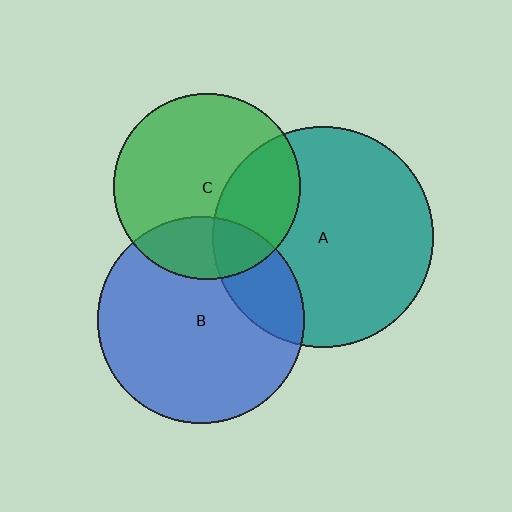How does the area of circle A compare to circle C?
Approximately 1.4 times.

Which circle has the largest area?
Circle A (teal).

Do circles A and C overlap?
Yes.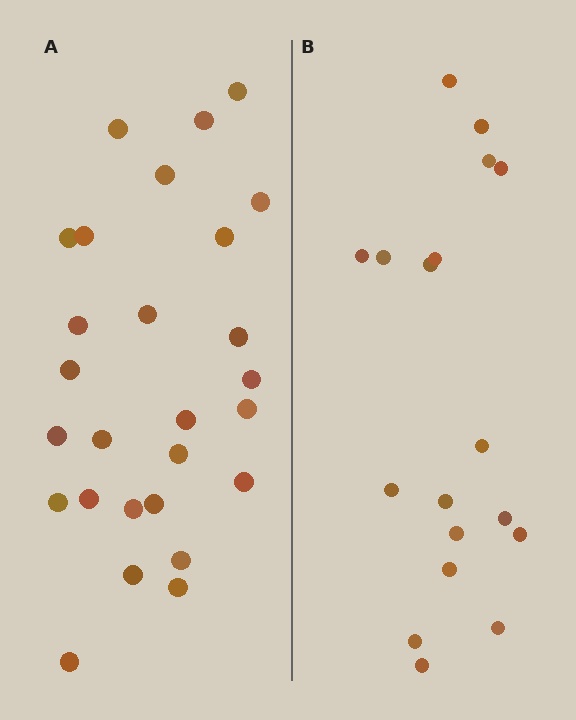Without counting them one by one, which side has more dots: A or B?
Region A (the left region) has more dots.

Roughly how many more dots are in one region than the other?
Region A has roughly 8 or so more dots than region B.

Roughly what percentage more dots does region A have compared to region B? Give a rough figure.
About 50% more.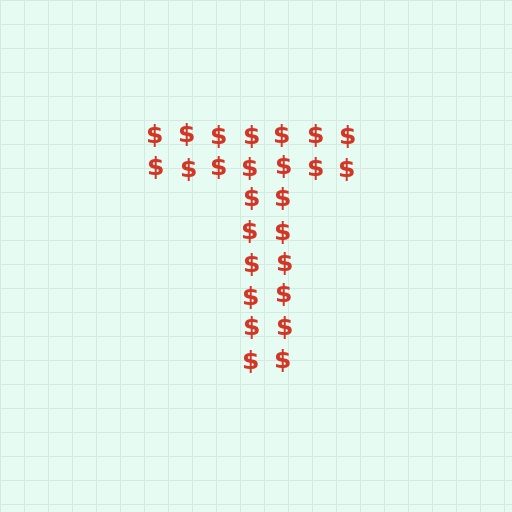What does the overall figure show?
The overall figure shows the letter T.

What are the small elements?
The small elements are dollar signs.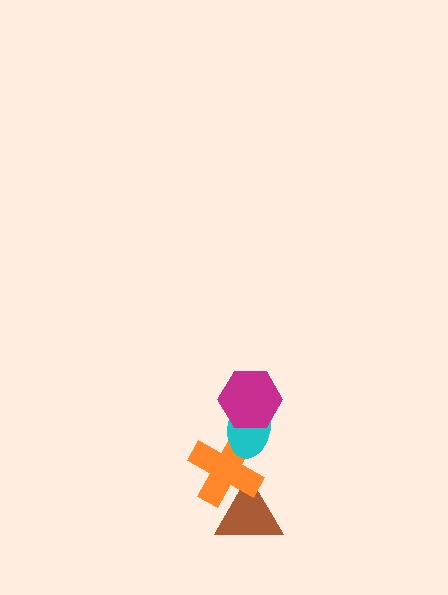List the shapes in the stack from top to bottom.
From top to bottom: the magenta hexagon, the cyan ellipse, the orange cross, the brown triangle.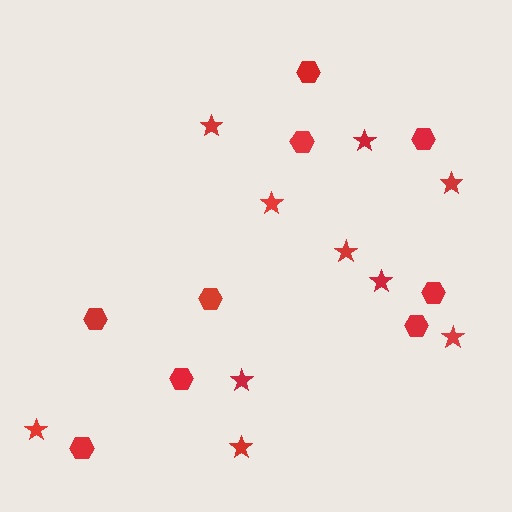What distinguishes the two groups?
There are 2 groups: one group of hexagons (9) and one group of stars (10).